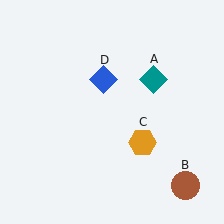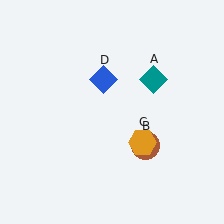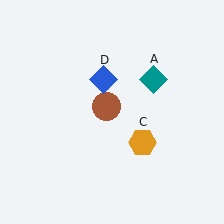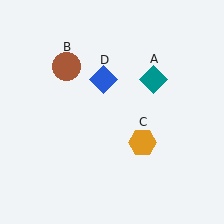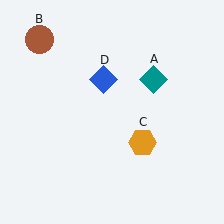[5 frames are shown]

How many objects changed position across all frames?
1 object changed position: brown circle (object B).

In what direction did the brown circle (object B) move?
The brown circle (object B) moved up and to the left.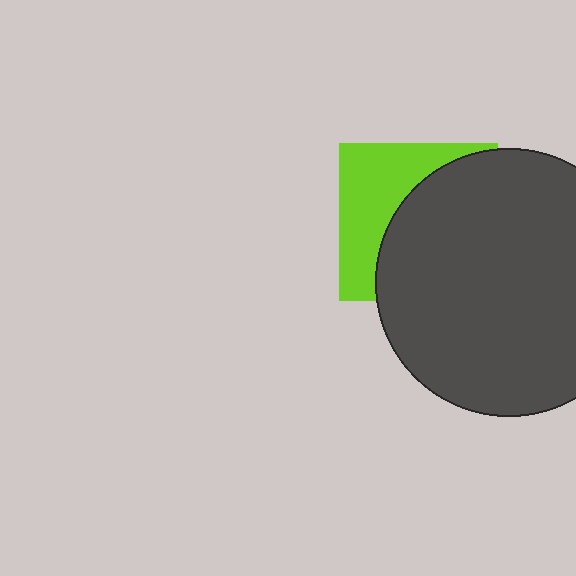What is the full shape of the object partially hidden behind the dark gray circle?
The partially hidden object is a lime square.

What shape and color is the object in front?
The object in front is a dark gray circle.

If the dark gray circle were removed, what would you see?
You would see the complete lime square.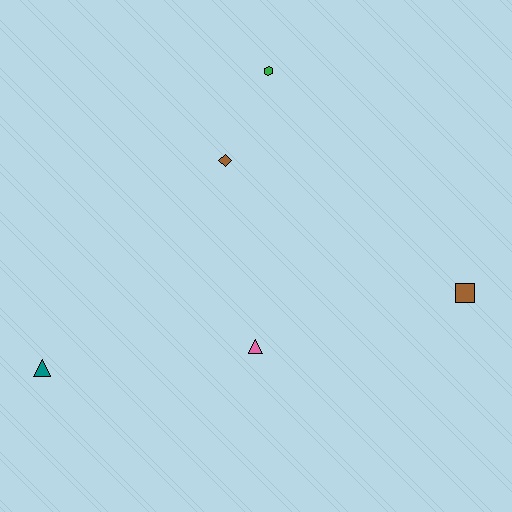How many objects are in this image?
There are 5 objects.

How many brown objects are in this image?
There are 2 brown objects.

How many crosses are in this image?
There are no crosses.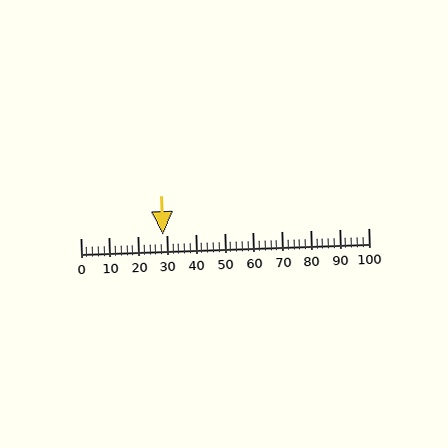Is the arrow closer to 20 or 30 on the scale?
The arrow is closer to 30.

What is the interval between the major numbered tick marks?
The major tick marks are spaced 10 units apart.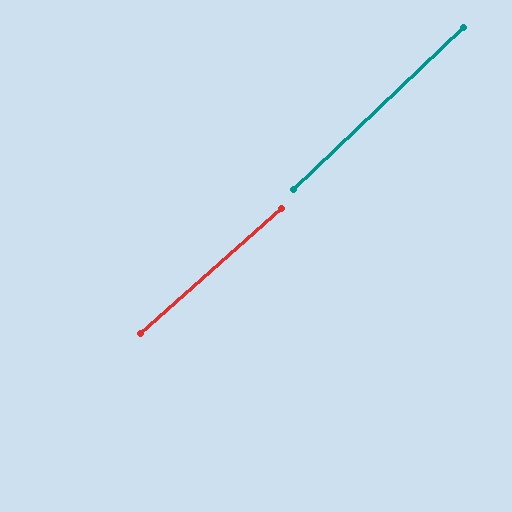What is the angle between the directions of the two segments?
Approximately 2 degrees.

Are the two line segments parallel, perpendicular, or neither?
Parallel — their directions differ by only 1.9°.